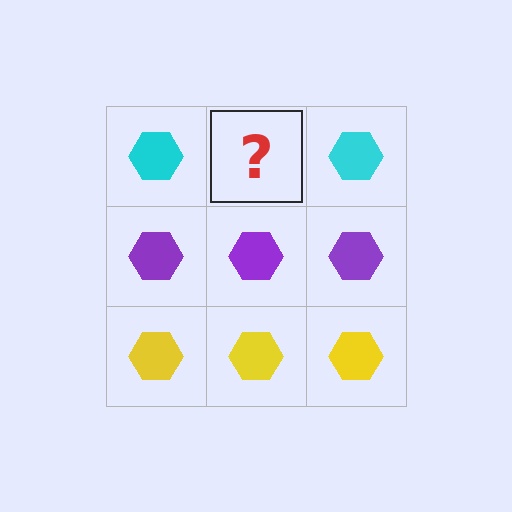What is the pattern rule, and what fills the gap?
The rule is that each row has a consistent color. The gap should be filled with a cyan hexagon.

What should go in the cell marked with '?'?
The missing cell should contain a cyan hexagon.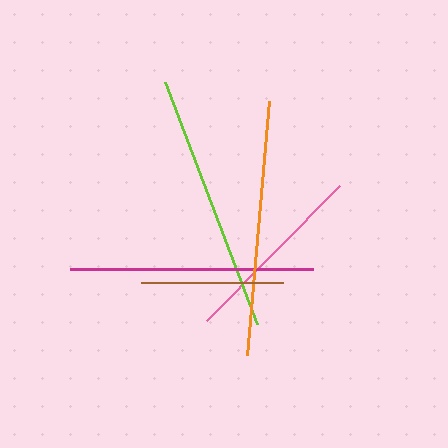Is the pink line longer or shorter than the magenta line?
The magenta line is longer than the pink line.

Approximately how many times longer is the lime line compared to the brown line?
The lime line is approximately 1.8 times the length of the brown line.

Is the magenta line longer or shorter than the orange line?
The orange line is longer than the magenta line.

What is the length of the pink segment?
The pink segment is approximately 190 pixels long.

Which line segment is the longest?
The lime line is the longest at approximately 259 pixels.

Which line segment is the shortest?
The brown line is the shortest at approximately 142 pixels.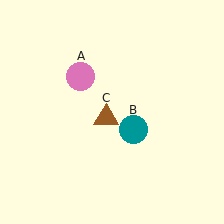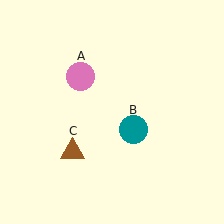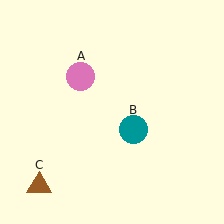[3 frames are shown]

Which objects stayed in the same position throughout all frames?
Pink circle (object A) and teal circle (object B) remained stationary.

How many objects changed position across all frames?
1 object changed position: brown triangle (object C).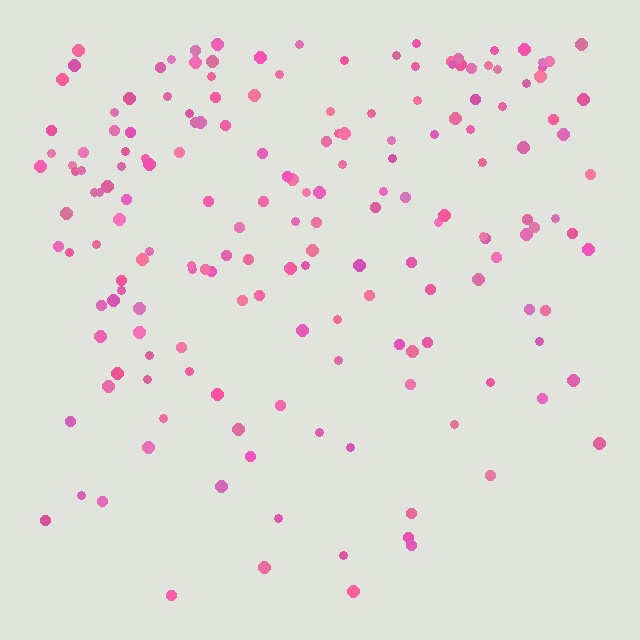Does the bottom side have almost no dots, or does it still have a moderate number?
Still a moderate number, just noticeably fewer than the top.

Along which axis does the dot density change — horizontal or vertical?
Vertical.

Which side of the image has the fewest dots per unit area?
The bottom.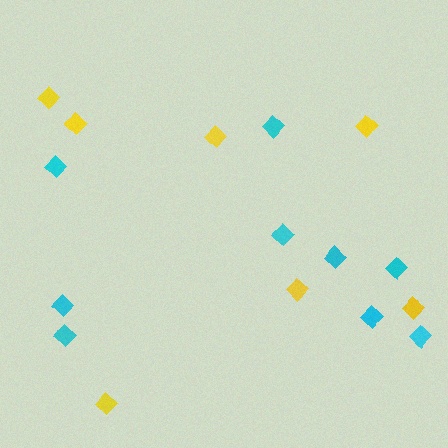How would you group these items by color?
There are 2 groups: one group of yellow diamonds (7) and one group of cyan diamonds (9).